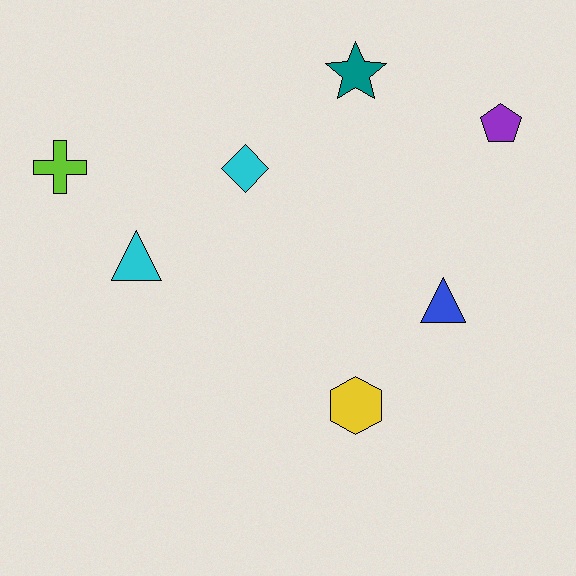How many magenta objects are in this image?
There are no magenta objects.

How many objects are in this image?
There are 7 objects.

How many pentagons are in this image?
There is 1 pentagon.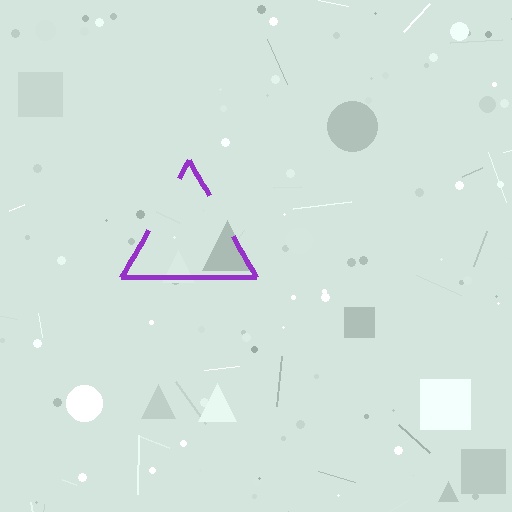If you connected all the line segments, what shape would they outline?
They would outline a triangle.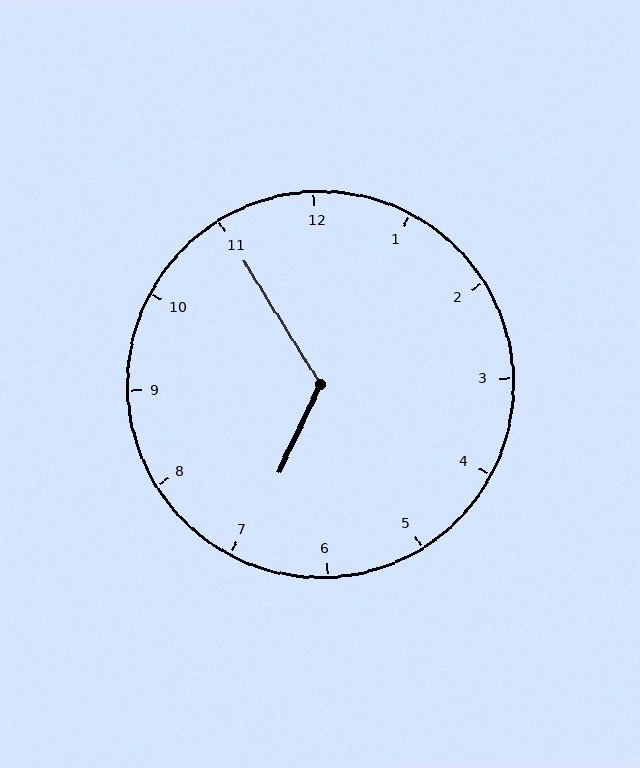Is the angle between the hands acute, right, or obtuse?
It is obtuse.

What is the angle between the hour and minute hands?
Approximately 122 degrees.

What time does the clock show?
6:55.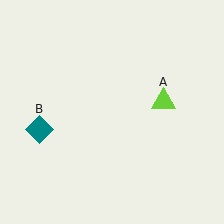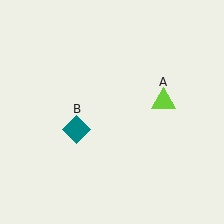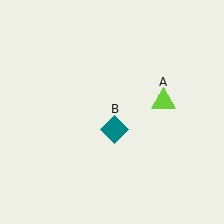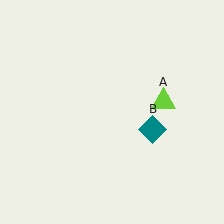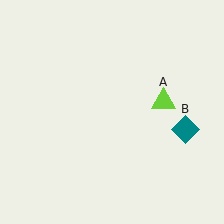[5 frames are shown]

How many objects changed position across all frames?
1 object changed position: teal diamond (object B).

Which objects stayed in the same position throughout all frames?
Lime triangle (object A) remained stationary.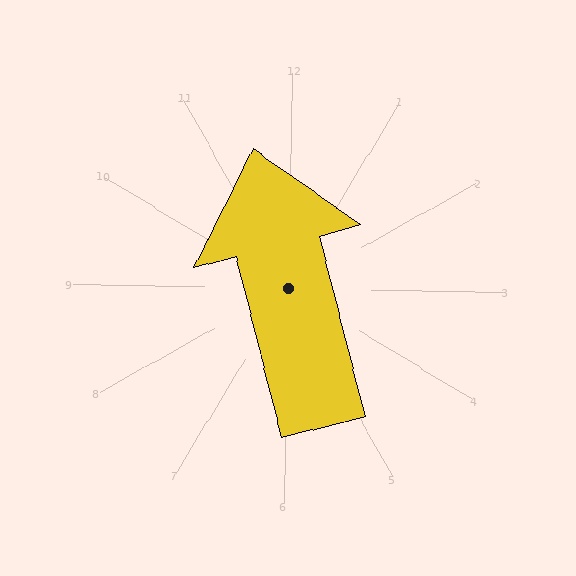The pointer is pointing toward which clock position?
Roughly 11 o'clock.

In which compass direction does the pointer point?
North.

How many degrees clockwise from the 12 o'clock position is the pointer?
Approximately 345 degrees.